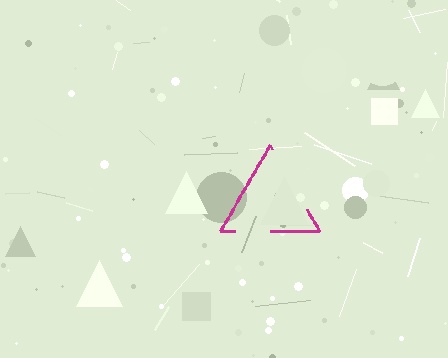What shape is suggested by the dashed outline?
The dashed outline suggests a triangle.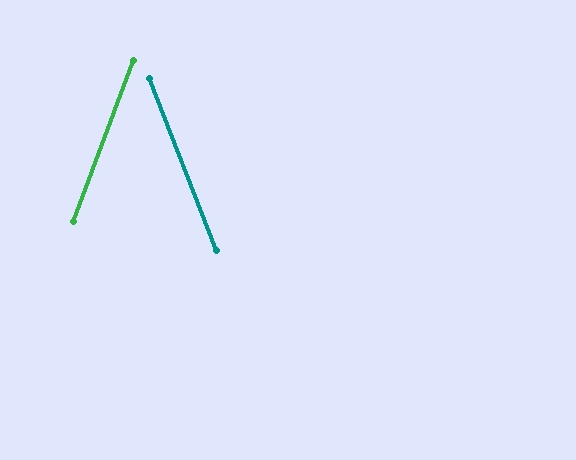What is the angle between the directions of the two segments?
Approximately 42 degrees.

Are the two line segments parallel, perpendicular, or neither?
Neither parallel nor perpendicular — they differ by about 42°.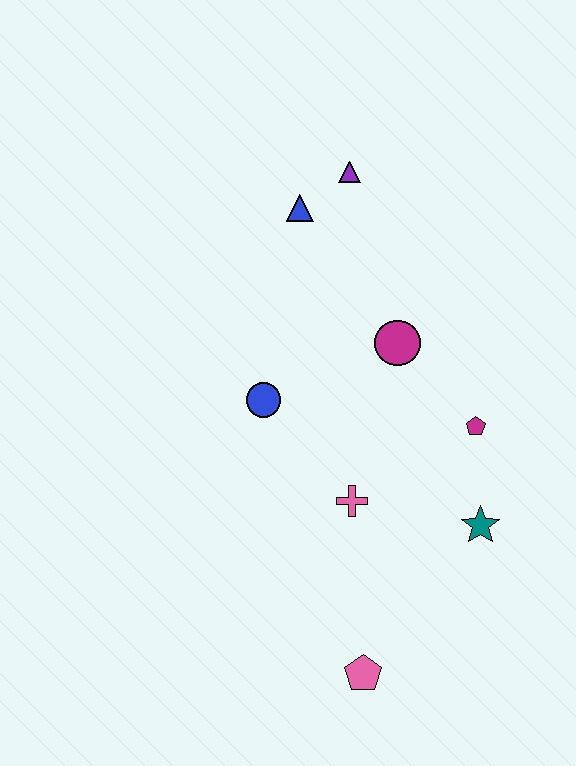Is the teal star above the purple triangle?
No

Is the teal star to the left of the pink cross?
No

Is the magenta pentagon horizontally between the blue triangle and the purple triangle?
No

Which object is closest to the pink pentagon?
The pink cross is closest to the pink pentagon.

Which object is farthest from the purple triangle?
The pink pentagon is farthest from the purple triangle.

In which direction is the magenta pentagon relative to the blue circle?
The magenta pentagon is to the right of the blue circle.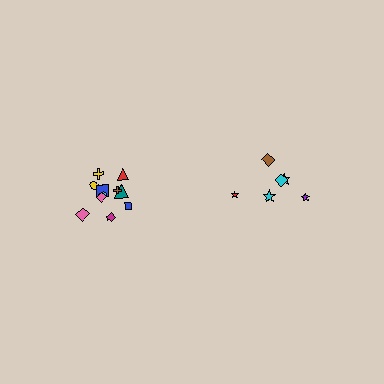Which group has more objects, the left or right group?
The left group.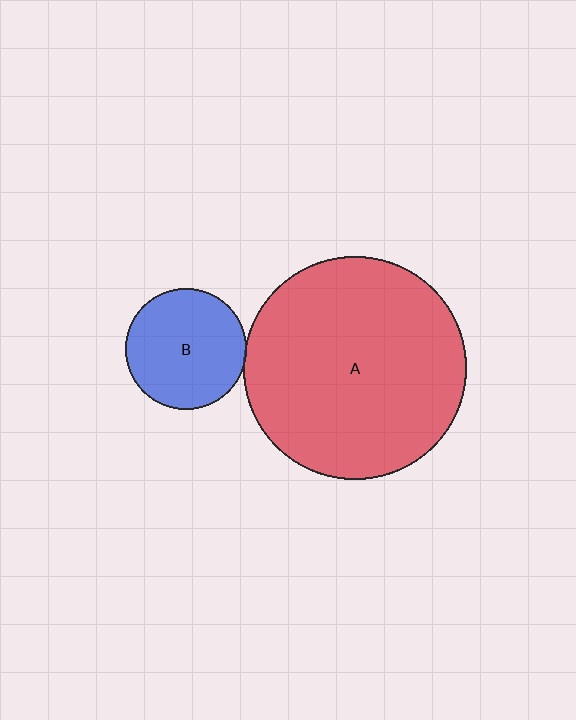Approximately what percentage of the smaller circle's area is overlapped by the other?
Approximately 5%.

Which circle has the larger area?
Circle A (red).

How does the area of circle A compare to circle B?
Approximately 3.4 times.